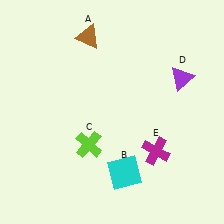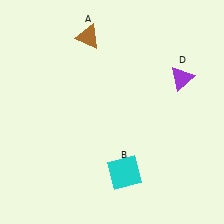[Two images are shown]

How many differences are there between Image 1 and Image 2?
There are 2 differences between the two images.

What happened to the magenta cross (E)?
The magenta cross (E) was removed in Image 2. It was in the bottom-right area of Image 1.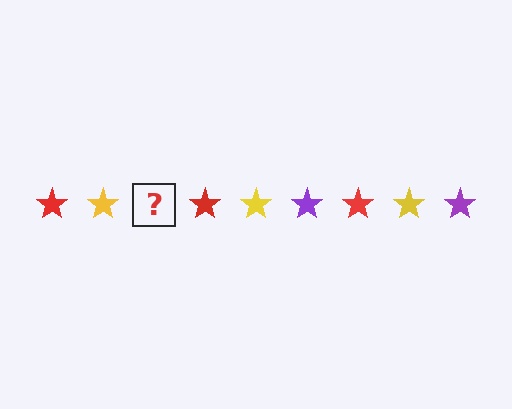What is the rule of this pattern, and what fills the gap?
The rule is that the pattern cycles through red, yellow, purple stars. The gap should be filled with a purple star.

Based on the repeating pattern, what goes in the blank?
The blank should be a purple star.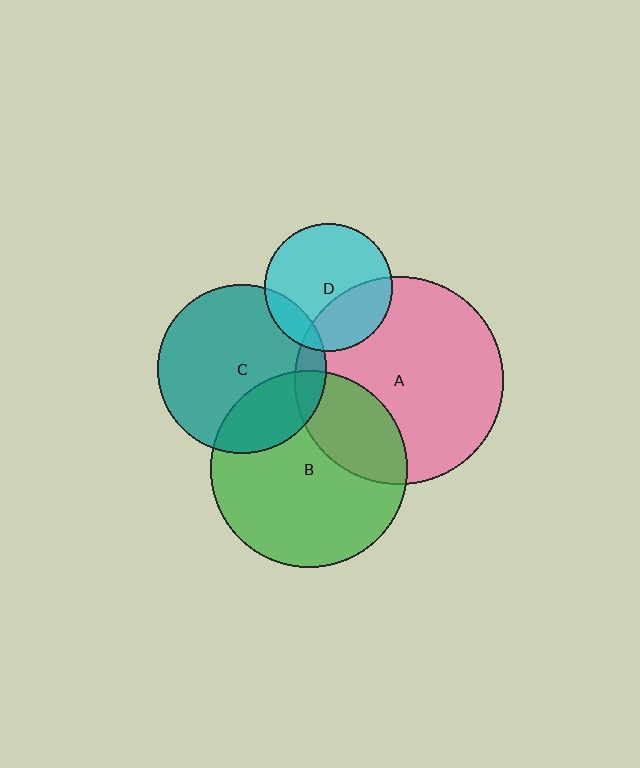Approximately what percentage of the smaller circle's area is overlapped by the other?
Approximately 25%.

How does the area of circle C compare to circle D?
Approximately 1.7 times.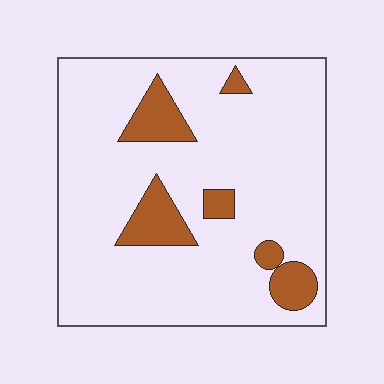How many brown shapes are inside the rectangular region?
6.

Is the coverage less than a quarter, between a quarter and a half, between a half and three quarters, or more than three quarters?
Less than a quarter.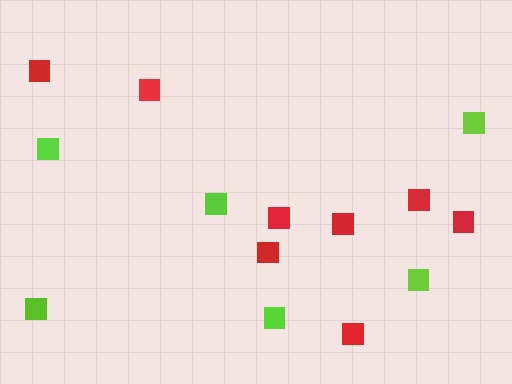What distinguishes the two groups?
There are 2 groups: one group of lime squares (6) and one group of red squares (8).